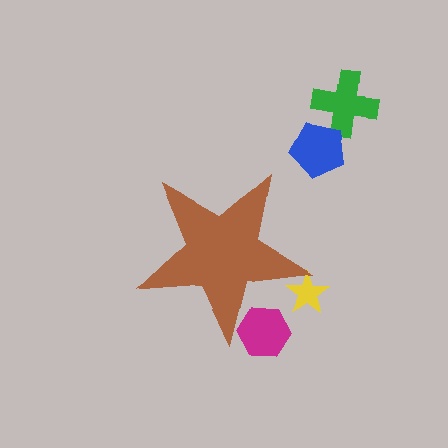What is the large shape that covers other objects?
A brown star.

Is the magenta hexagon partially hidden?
Yes, the magenta hexagon is partially hidden behind the brown star.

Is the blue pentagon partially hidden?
No, the blue pentagon is fully visible.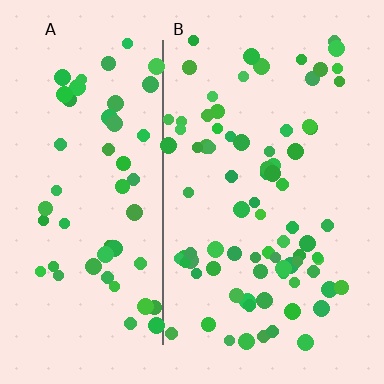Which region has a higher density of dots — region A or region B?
B (the right).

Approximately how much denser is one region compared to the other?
Approximately 1.5× — region B over region A.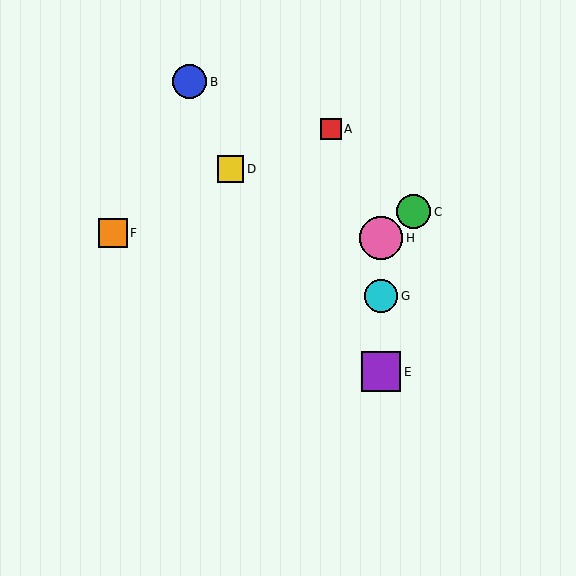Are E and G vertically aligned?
Yes, both are at x≈381.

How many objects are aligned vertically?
3 objects (E, G, H) are aligned vertically.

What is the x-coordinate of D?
Object D is at x≈231.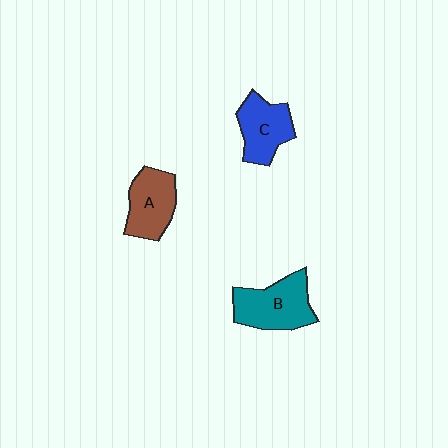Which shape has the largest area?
Shape B (teal).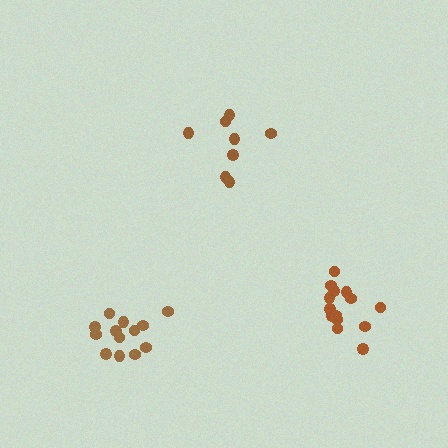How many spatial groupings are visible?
There are 3 spatial groupings.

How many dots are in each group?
Group 1: 14 dots, Group 2: 8 dots, Group 3: 13 dots (35 total).